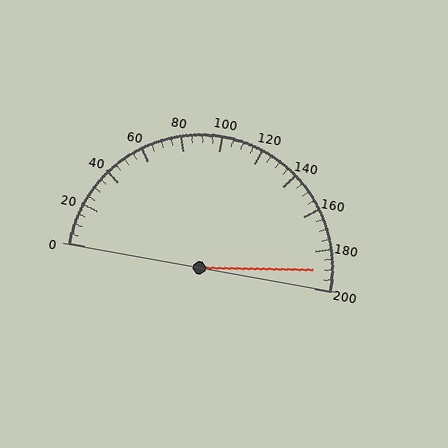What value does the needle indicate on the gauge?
The needle indicates approximately 190.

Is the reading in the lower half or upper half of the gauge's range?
The reading is in the upper half of the range (0 to 200).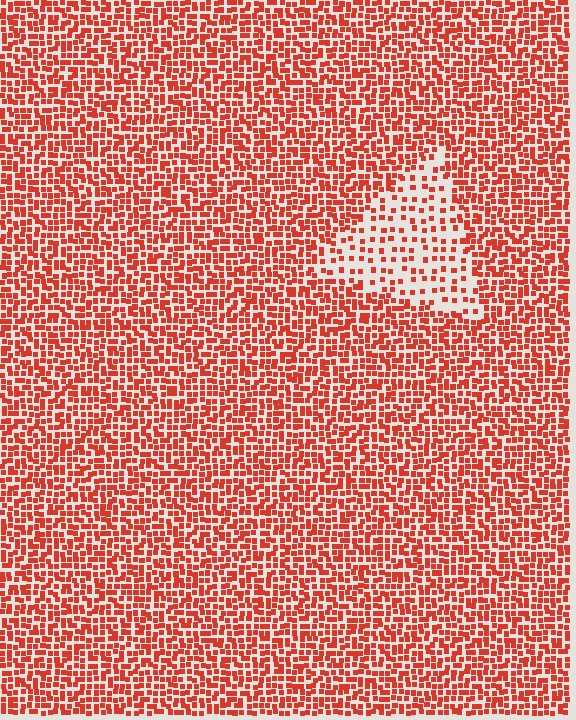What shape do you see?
I see a triangle.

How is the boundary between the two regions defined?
The boundary is defined by a change in element density (approximately 2.4x ratio). All elements are the same color, size, and shape.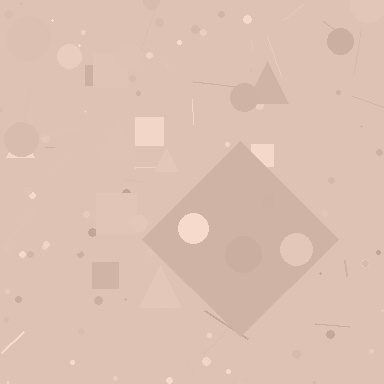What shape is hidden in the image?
A diamond is hidden in the image.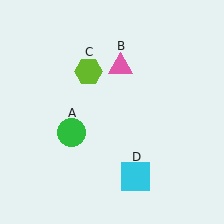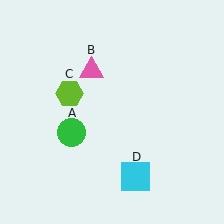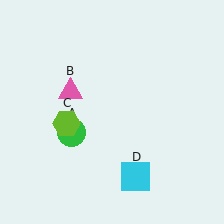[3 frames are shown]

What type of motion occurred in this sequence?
The pink triangle (object B), lime hexagon (object C) rotated counterclockwise around the center of the scene.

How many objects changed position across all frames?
2 objects changed position: pink triangle (object B), lime hexagon (object C).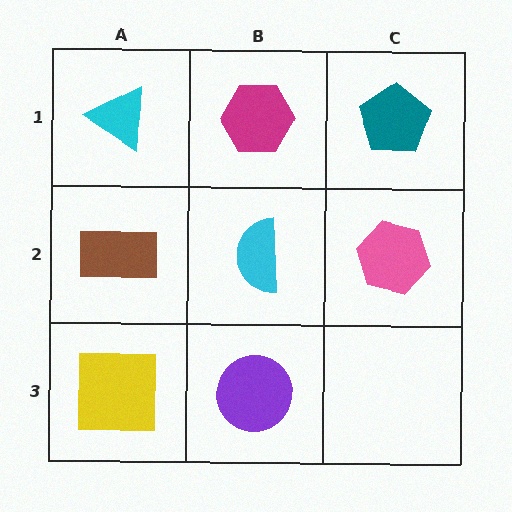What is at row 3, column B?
A purple circle.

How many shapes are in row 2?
3 shapes.